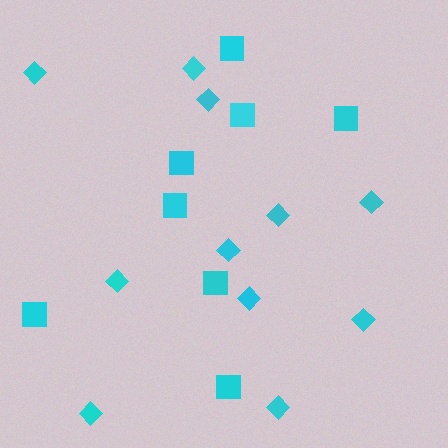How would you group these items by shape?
There are 2 groups: one group of squares (8) and one group of diamonds (11).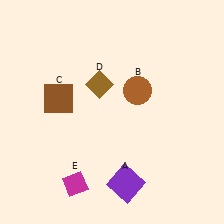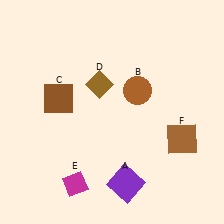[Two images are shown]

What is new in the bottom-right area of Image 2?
A brown square (F) was added in the bottom-right area of Image 2.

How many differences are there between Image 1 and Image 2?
There is 1 difference between the two images.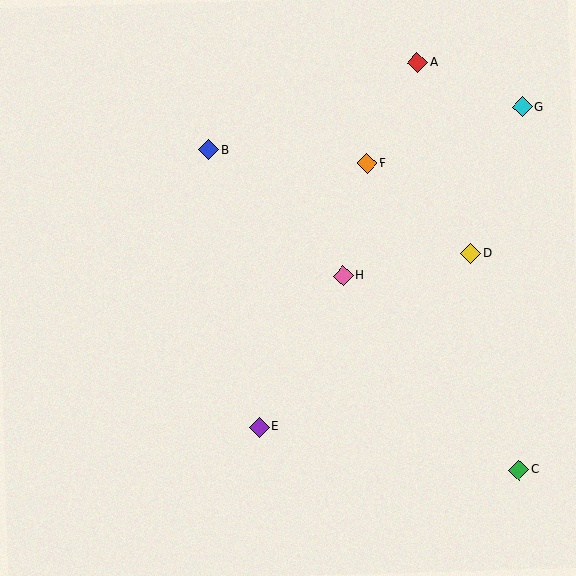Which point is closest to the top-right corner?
Point G is closest to the top-right corner.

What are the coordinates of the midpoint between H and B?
The midpoint between H and B is at (276, 213).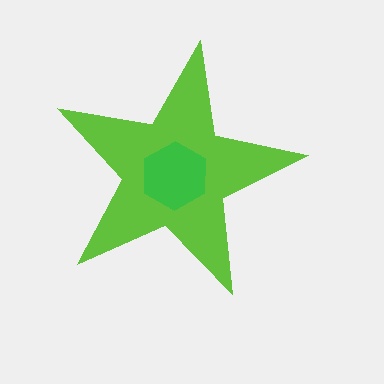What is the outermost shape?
The lime star.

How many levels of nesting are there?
2.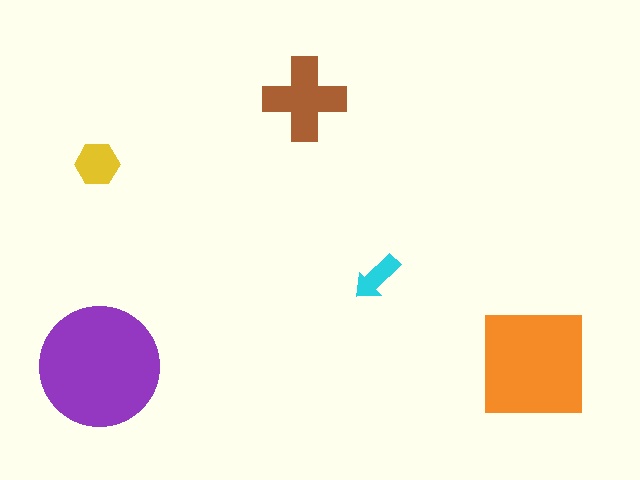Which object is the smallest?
The cyan arrow.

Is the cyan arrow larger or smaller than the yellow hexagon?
Smaller.